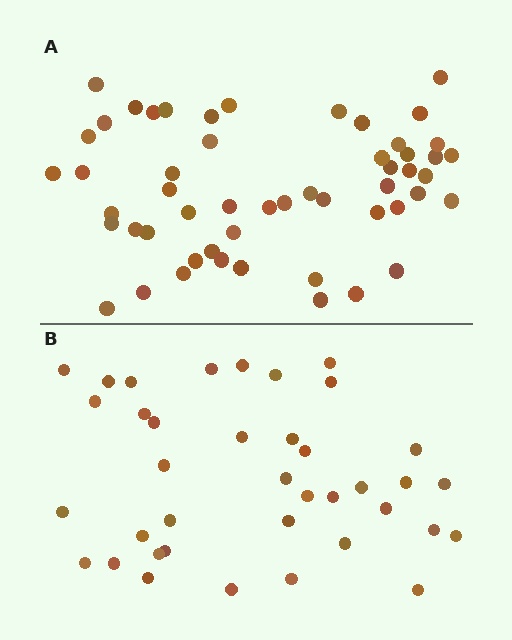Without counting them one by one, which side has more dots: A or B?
Region A (the top region) has more dots.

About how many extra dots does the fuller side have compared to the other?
Region A has approximately 15 more dots than region B.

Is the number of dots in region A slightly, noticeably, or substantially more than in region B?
Region A has noticeably more, but not dramatically so. The ratio is roughly 1.4 to 1.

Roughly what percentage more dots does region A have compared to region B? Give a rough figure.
About 40% more.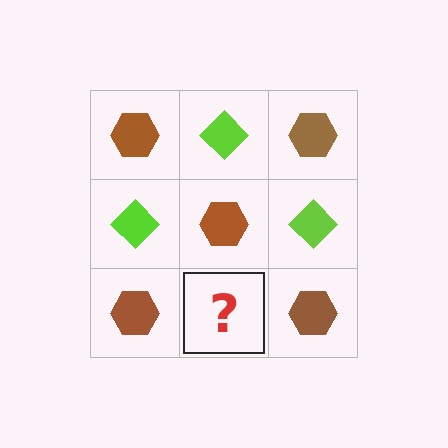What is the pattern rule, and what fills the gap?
The rule is that it alternates brown hexagon and lime diamond in a checkerboard pattern. The gap should be filled with a lime diamond.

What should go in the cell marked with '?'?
The missing cell should contain a lime diamond.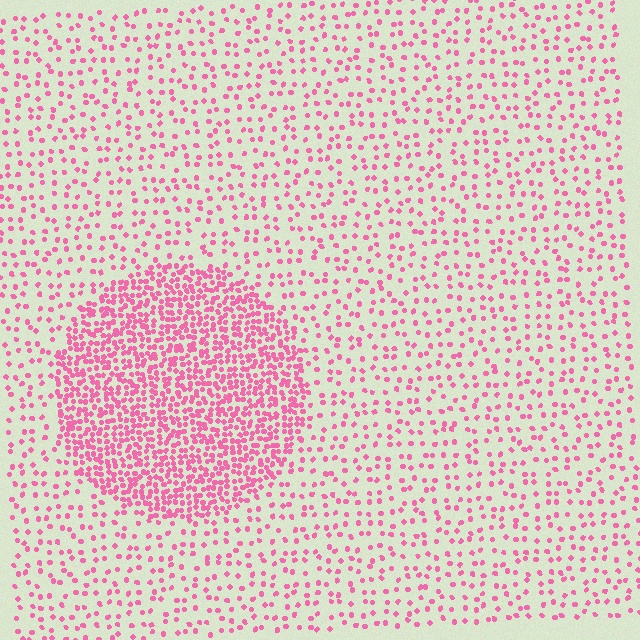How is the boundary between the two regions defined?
The boundary is defined by a change in element density (approximately 2.9x ratio). All elements are the same color, size, and shape.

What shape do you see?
I see a circle.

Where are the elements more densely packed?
The elements are more densely packed inside the circle boundary.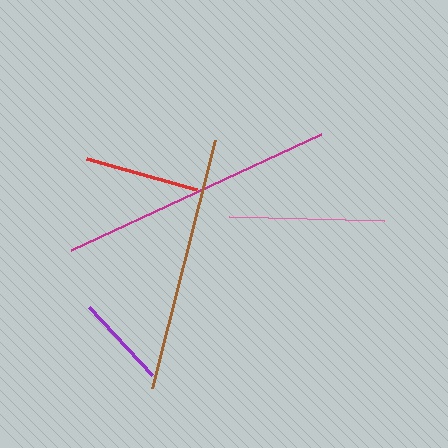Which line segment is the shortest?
The purple line is the shortest at approximately 93 pixels.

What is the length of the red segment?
The red segment is approximately 115 pixels long.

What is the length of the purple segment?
The purple segment is approximately 93 pixels long.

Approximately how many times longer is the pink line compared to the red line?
The pink line is approximately 1.4 times the length of the red line.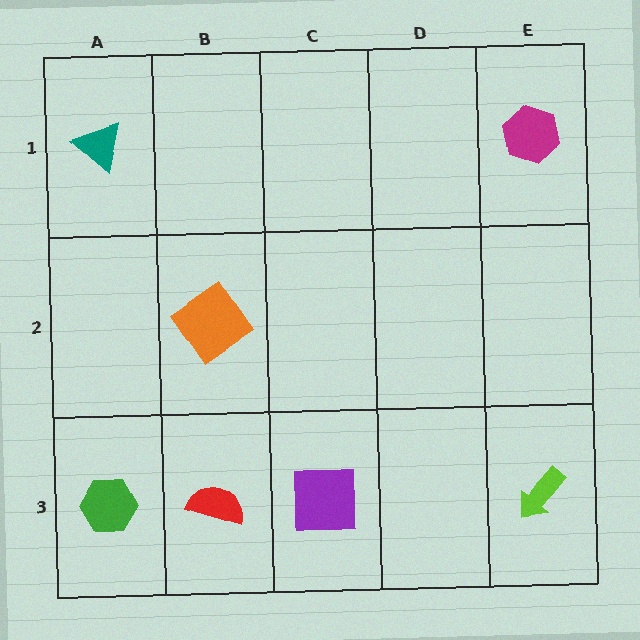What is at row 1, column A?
A teal triangle.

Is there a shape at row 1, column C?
No, that cell is empty.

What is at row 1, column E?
A magenta hexagon.